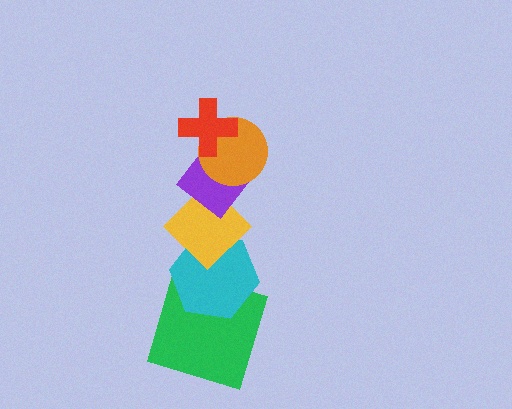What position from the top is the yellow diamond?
The yellow diamond is 4th from the top.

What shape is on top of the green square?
The cyan hexagon is on top of the green square.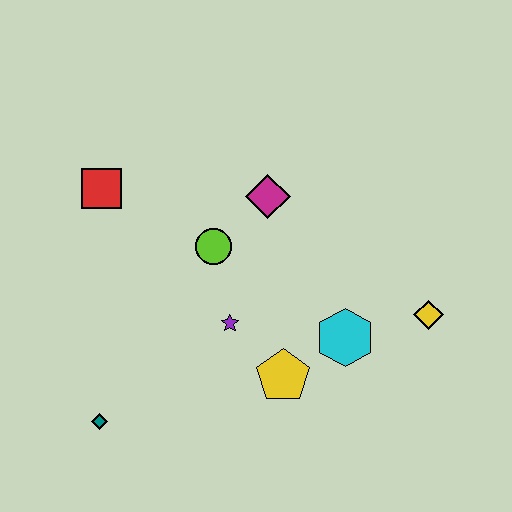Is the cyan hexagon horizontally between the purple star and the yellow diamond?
Yes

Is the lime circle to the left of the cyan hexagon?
Yes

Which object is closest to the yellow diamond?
The cyan hexagon is closest to the yellow diamond.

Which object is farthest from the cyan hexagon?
The red square is farthest from the cyan hexagon.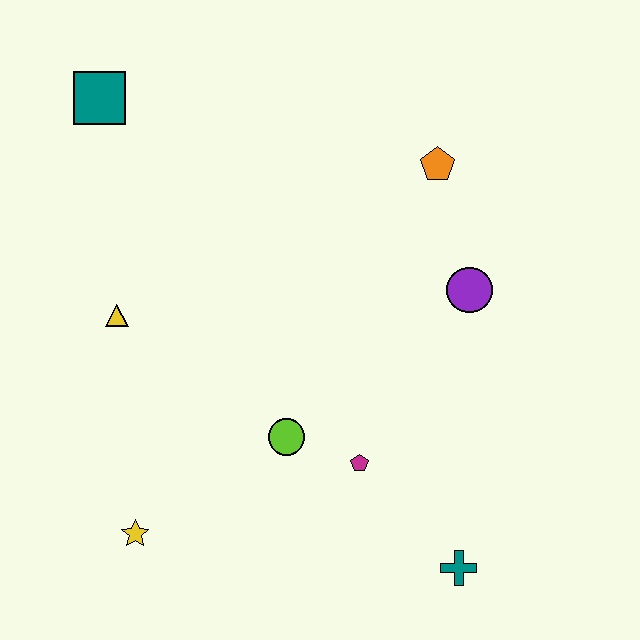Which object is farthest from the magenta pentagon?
The teal square is farthest from the magenta pentagon.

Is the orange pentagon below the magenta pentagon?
No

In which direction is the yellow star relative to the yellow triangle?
The yellow star is below the yellow triangle.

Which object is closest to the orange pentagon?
The purple circle is closest to the orange pentagon.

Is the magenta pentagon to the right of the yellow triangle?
Yes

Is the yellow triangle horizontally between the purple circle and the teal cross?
No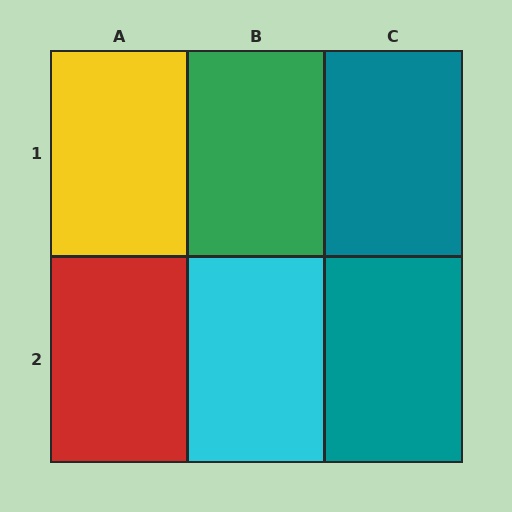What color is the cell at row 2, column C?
Teal.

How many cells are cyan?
1 cell is cyan.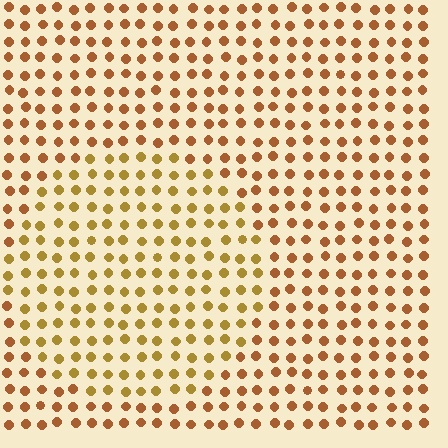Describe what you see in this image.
The image is filled with small brown elements in a uniform arrangement. A circle-shaped region is visible where the elements are tinted to a slightly different hue, forming a subtle color boundary.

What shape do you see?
I see a circle.